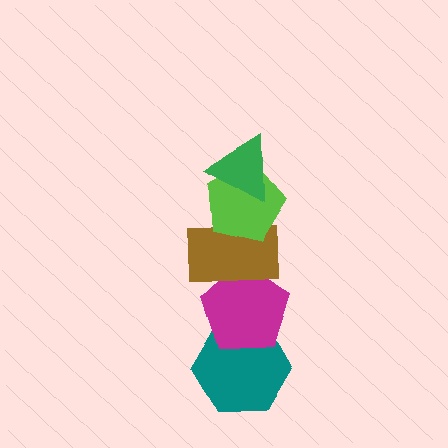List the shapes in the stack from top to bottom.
From top to bottom: the green triangle, the lime pentagon, the brown rectangle, the magenta pentagon, the teal hexagon.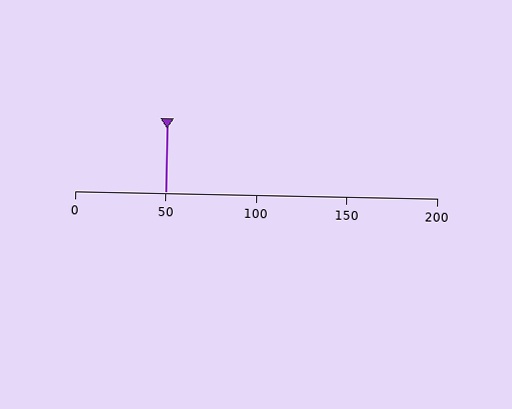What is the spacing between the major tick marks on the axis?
The major ticks are spaced 50 apart.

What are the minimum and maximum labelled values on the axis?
The axis runs from 0 to 200.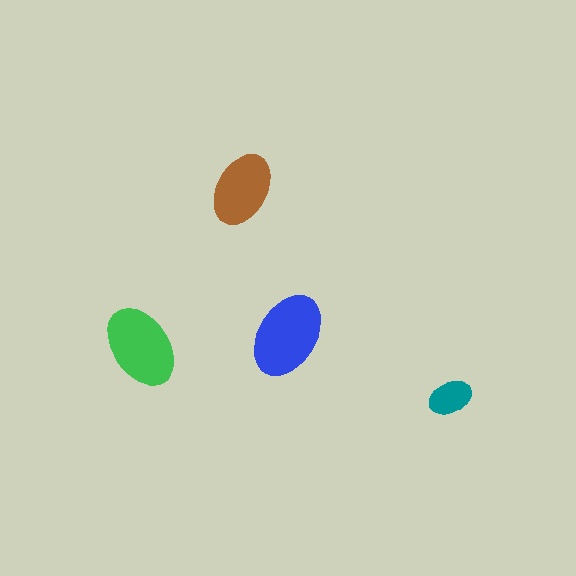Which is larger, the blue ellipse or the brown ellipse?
The blue one.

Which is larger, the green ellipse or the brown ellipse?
The green one.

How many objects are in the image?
There are 4 objects in the image.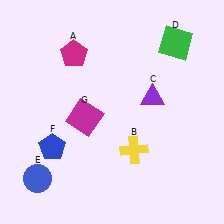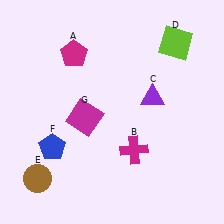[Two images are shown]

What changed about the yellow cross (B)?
In Image 1, B is yellow. In Image 2, it changed to magenta.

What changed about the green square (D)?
In Image 1, D is green. In Image 2, it changed to lime.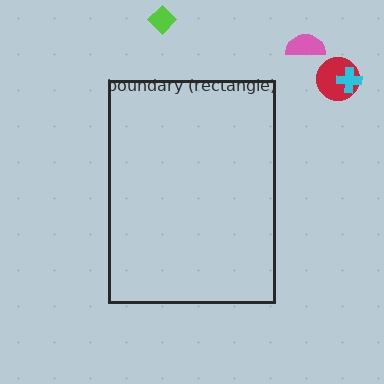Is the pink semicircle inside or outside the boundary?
Outside.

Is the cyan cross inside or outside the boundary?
Outside.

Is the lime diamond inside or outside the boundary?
Outside.